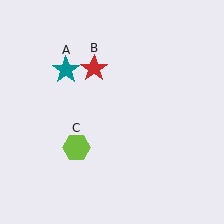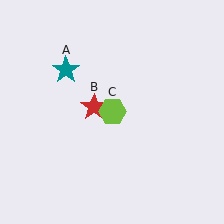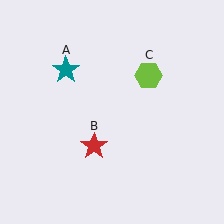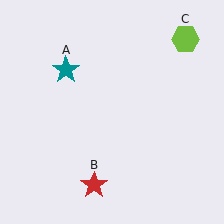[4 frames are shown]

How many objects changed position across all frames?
2 objects changed position: red star (object B), lime hexagon (object C).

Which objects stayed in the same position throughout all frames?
Teal star (object A) remained stationary.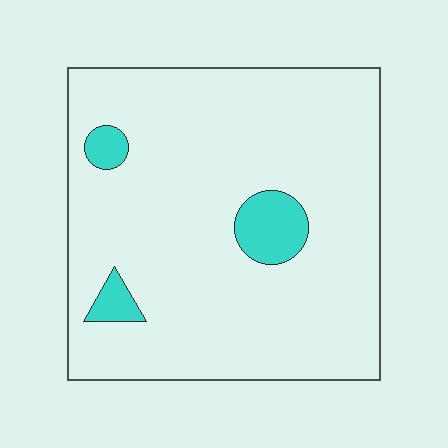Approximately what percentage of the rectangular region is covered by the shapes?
Approximately 10%.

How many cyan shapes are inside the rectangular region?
3.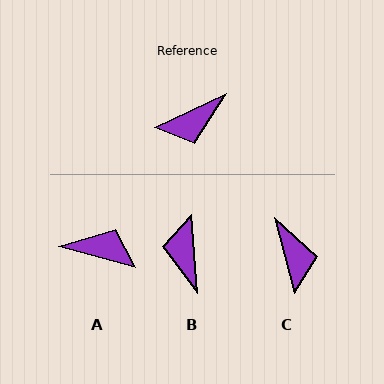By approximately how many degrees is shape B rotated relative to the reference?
Approximately 111 degrees clockwise.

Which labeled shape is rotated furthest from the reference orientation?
A, about 140 degrees away.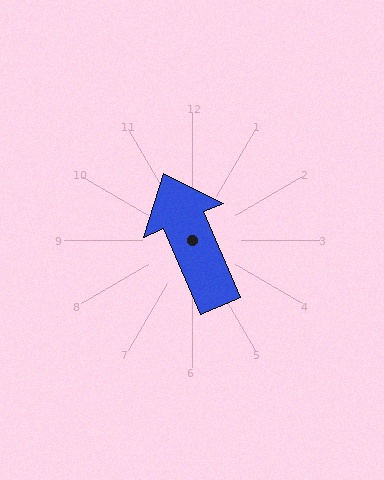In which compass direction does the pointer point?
Northwest.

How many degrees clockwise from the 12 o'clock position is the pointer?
Approximately 337 degrees.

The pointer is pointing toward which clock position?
Roughly 11 o'clock.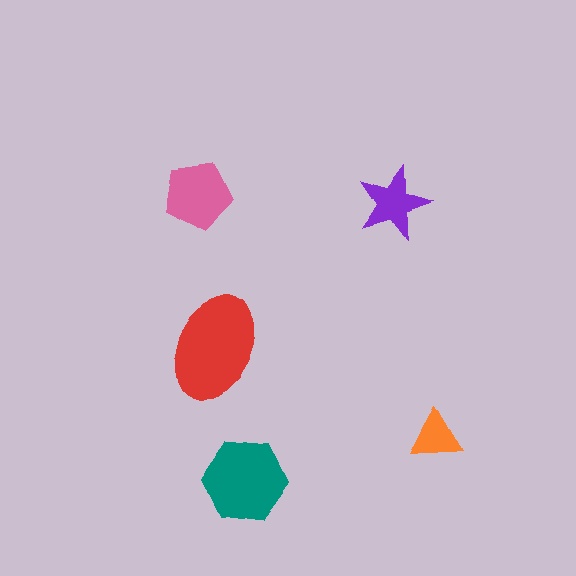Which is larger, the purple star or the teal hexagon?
The teal hexagon.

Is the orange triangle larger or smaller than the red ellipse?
Smaller.